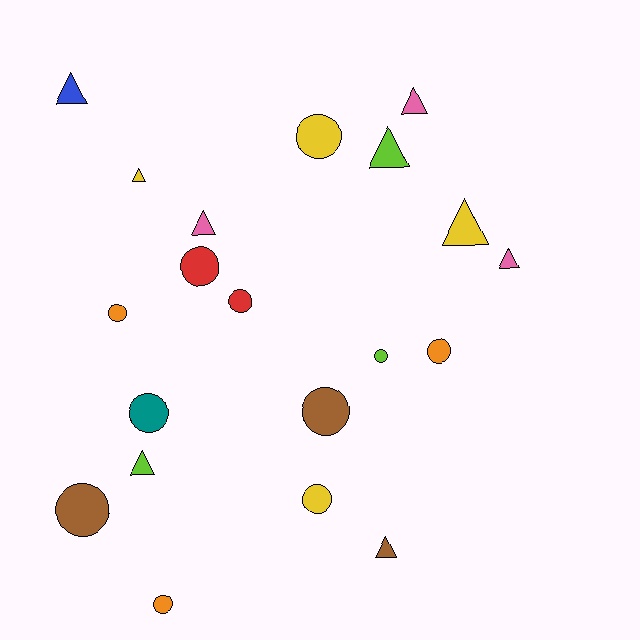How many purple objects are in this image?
There are no purple objects.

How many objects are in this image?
There are 20 objects.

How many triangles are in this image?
There are 9 triangles.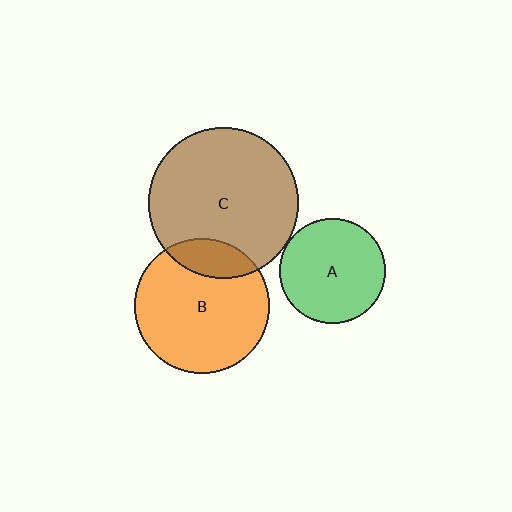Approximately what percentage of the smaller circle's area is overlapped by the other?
Approximately 15%.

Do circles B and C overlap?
Yes.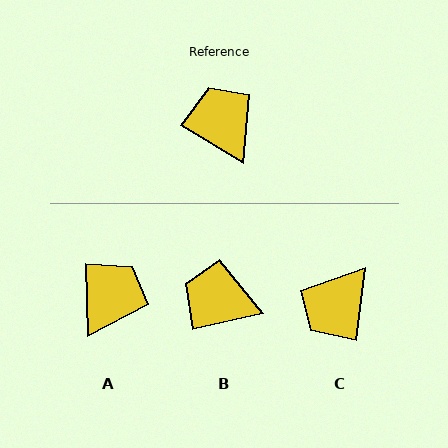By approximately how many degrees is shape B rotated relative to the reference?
Approximately 44 degrees counter-clockwise.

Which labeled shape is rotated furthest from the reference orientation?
C, about 114 degrees away.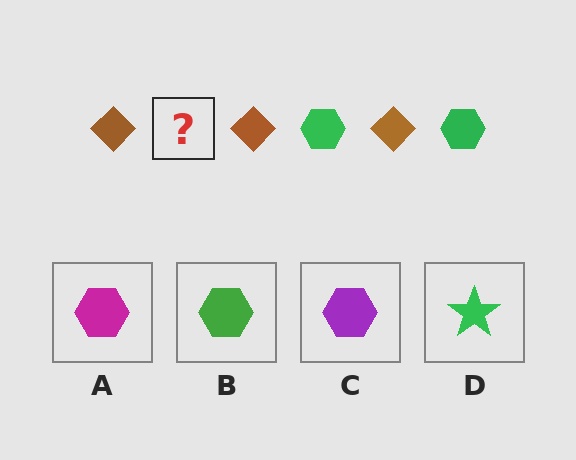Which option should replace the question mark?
Option B.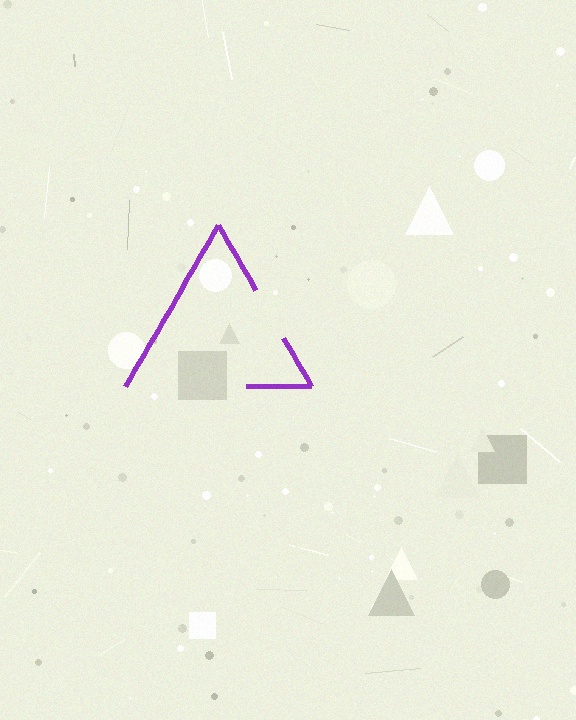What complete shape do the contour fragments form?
The contour fragments form a triangle.